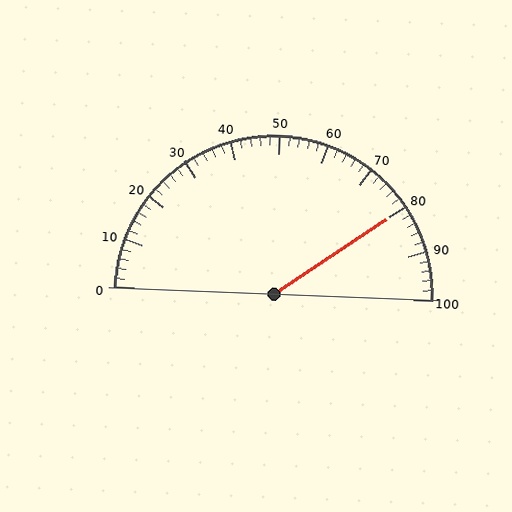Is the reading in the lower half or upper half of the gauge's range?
The reading is in the upper half of the range (0 to 100).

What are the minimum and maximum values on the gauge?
The gauge ranges from 0 to 100.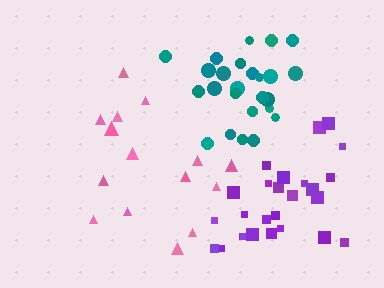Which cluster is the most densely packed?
Teal.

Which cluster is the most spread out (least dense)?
Pink.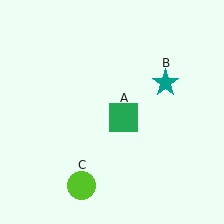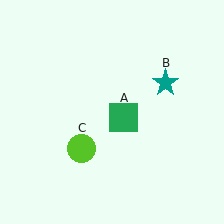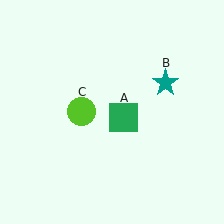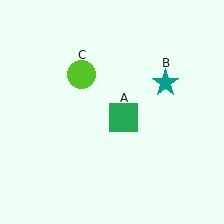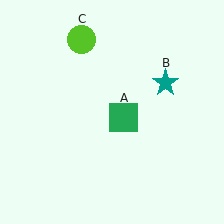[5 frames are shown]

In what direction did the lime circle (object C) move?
The lime circle (object C) moved up.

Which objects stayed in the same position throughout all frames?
Green square (object A) and teal star (object B) remained stationary.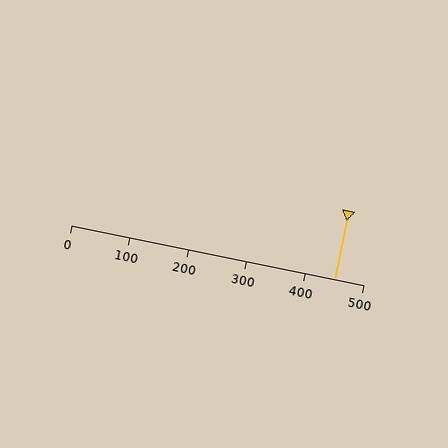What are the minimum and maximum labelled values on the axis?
The axis runs from 0 to 500.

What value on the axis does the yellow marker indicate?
The marker indicates approximately 450.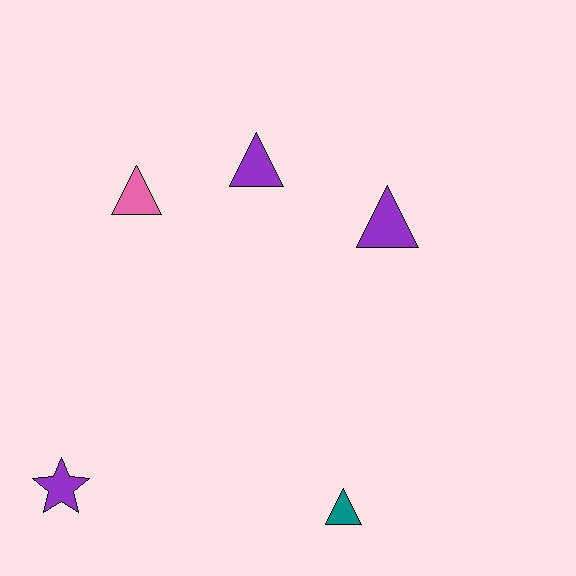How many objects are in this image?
There are 5 objects.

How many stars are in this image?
There is 1 star.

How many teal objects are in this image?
There is 1 teal object.